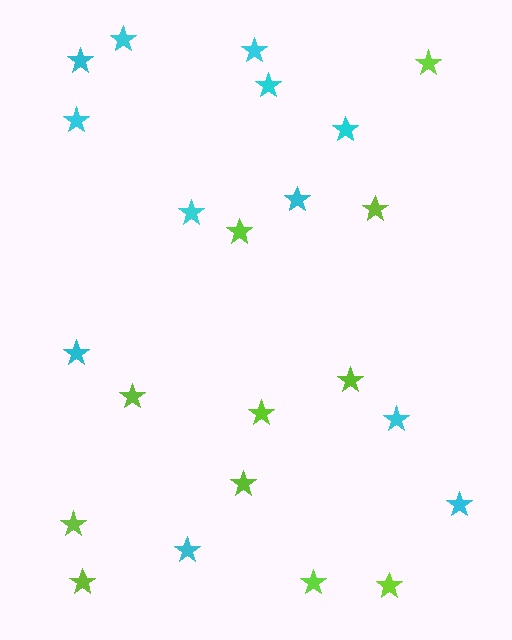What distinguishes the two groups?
There are 2 groups: one group of lime stars (11) and one group of cyan stars (12).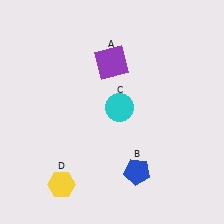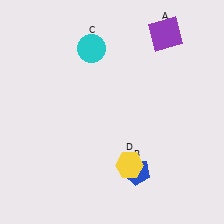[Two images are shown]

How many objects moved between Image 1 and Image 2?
3 objects moved between the two images.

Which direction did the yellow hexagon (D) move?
The yellow hexagon (D) moved right.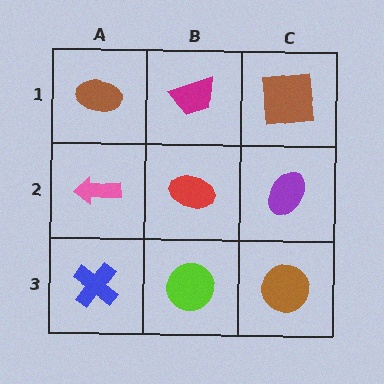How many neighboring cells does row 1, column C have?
2.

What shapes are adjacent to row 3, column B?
A red ellipse (row 2, column B), a blue cross (row 3, column A), a brown circle (row 3, column C).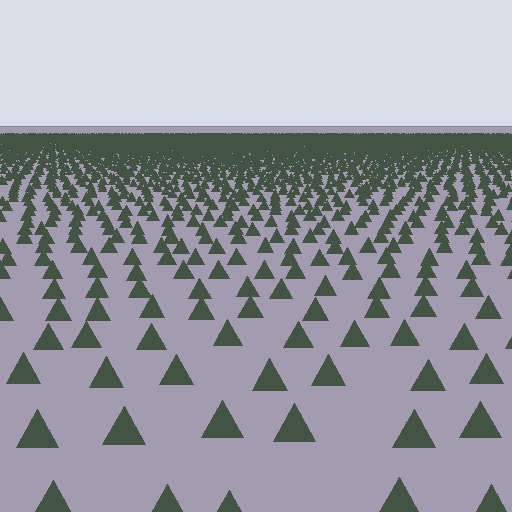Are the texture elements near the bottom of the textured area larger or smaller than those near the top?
Larger. Near the bottom, elements are closer to the viewer and appear at a bigger on-screen size.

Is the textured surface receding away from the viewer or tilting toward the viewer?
The surface is receding away from the viewer. Texture elements get smaller and denser toward the top.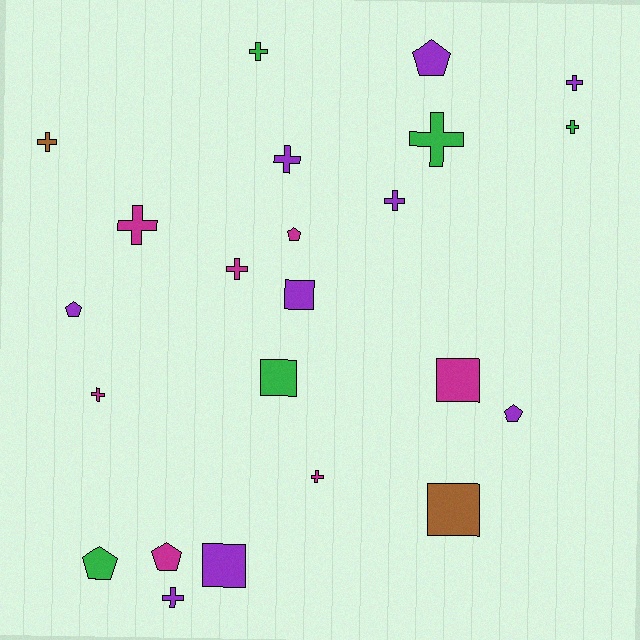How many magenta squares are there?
There is 1 magenta square.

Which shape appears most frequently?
Cross, with 12 objects.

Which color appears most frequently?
Purple, with 9 objects.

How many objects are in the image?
There are 23 objects.